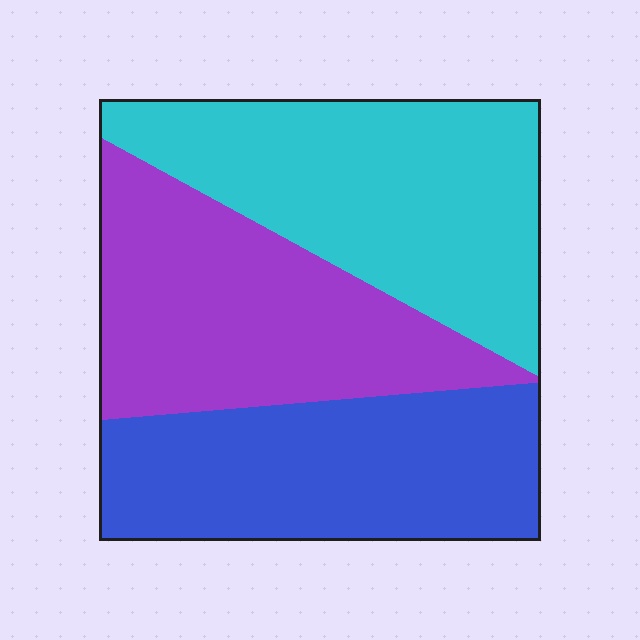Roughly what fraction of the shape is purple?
Purple covers 33% of the shape.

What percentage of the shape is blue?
Blue takes up between a sixth and a third of the shape.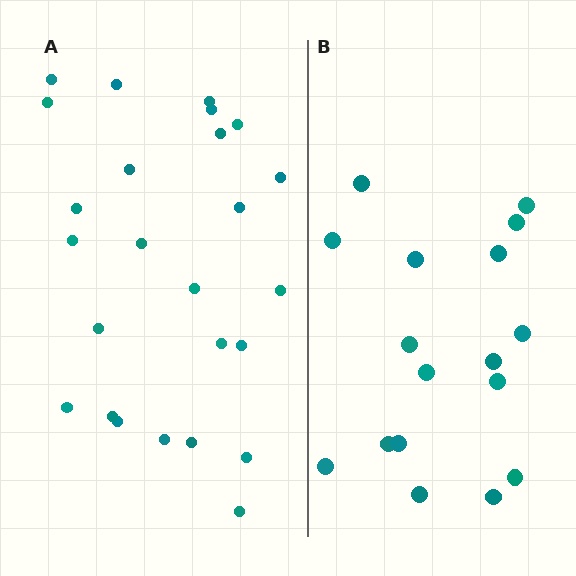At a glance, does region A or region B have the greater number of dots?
Region A (the left region) has more dots.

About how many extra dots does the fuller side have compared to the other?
Region A has roughly 8 or so more dots than region B.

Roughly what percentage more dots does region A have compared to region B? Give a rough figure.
About 45% more.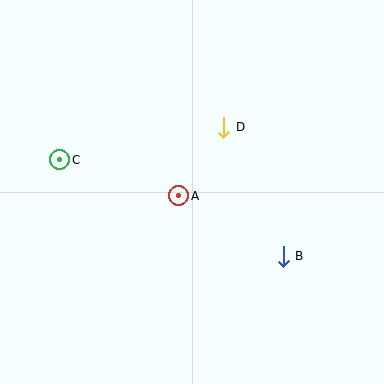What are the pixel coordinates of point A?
Point A is at (179, 196).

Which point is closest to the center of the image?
Point A at (179, 196) is closest to the center.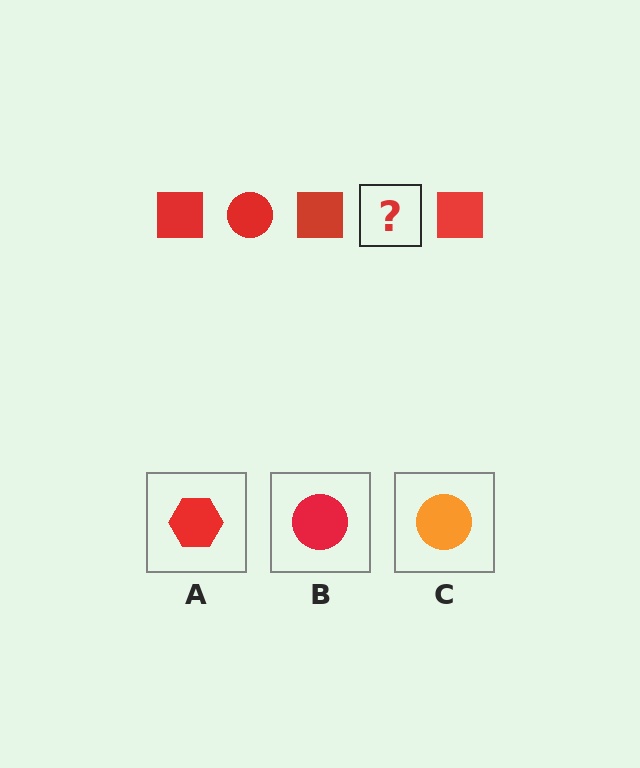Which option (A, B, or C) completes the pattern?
B.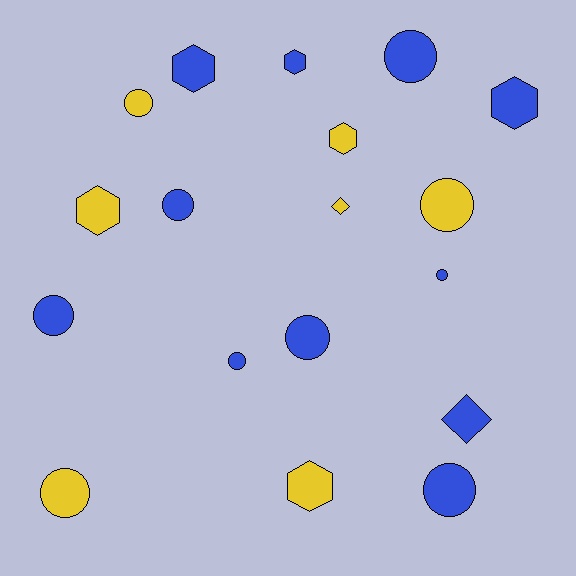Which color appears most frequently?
Blue, with 11 objects.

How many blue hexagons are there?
There are 3 blue hexagons.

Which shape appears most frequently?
Circle, with 10 objects.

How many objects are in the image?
There are 18 objects.